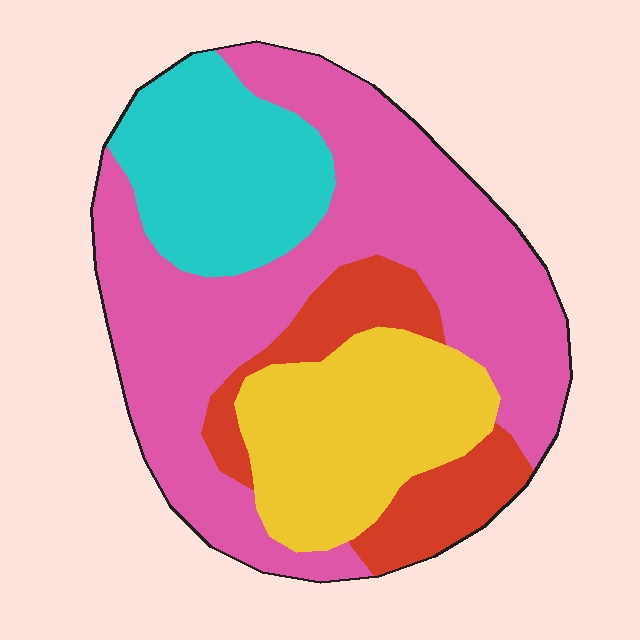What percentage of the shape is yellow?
Yellow takes up between a sixth and a third of the shape.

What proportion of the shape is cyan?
Cyan covers around 20% of the shape.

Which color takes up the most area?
Pink, at roughly 50%.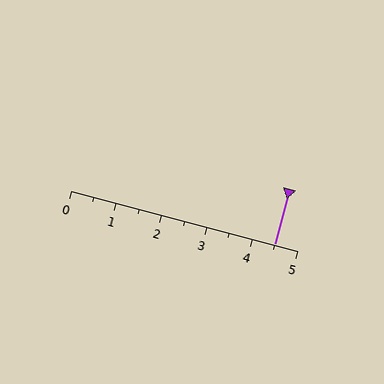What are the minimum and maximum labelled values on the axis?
The axis runs from 0 to 5.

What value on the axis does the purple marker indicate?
The marker indicates approximately 4.5.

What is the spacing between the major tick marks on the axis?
The major ticks are spaced 1 apart.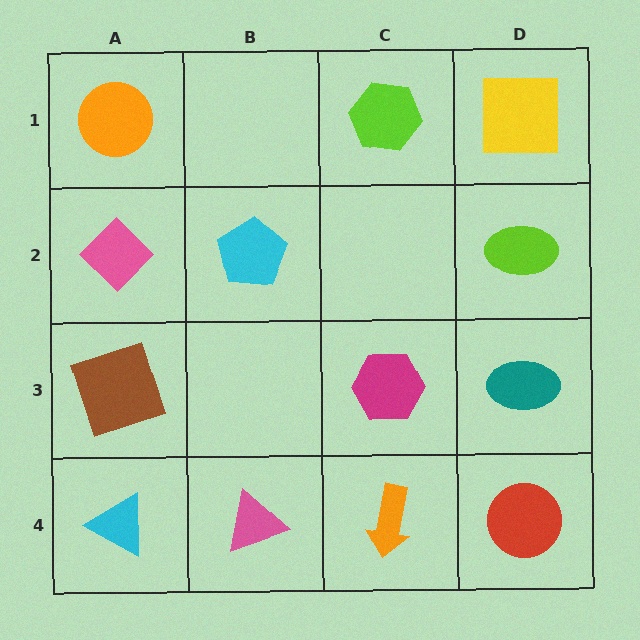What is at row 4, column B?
A pink triangle.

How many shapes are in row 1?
3 shapes.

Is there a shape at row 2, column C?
No, that cell is empty.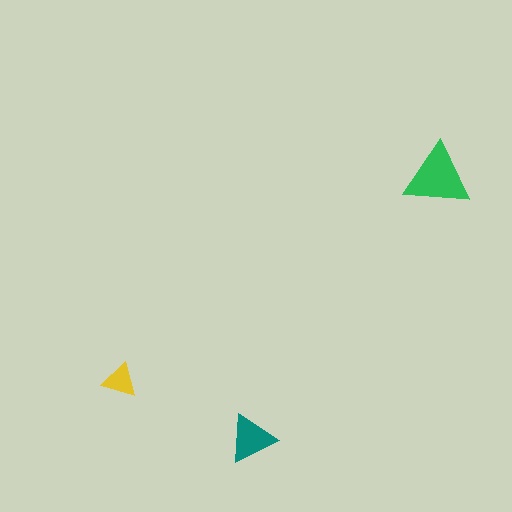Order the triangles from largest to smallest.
the green one, the teal one, the yellow one.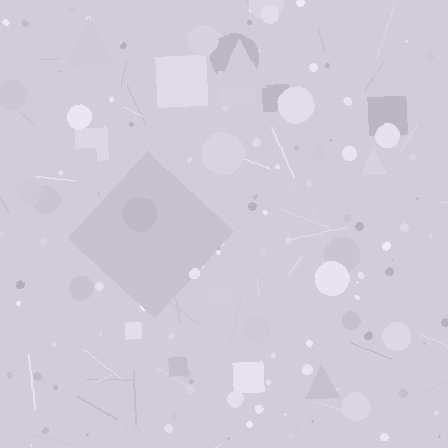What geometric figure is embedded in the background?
A diamond is embedded in the background.